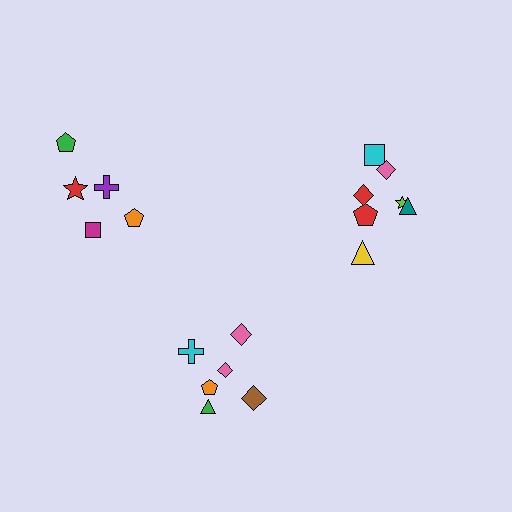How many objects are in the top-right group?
There are 7 objects.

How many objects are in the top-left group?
There are 5 objects.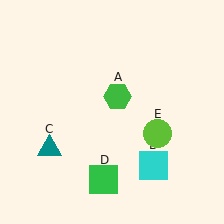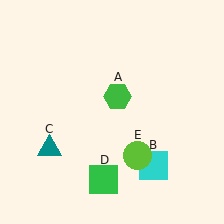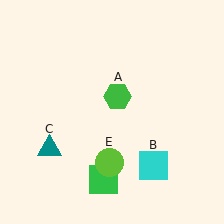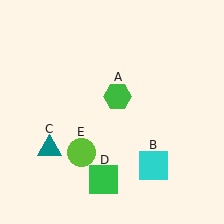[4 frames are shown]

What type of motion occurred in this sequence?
The lime circle (object E) rotated clockwise around the center of the scene.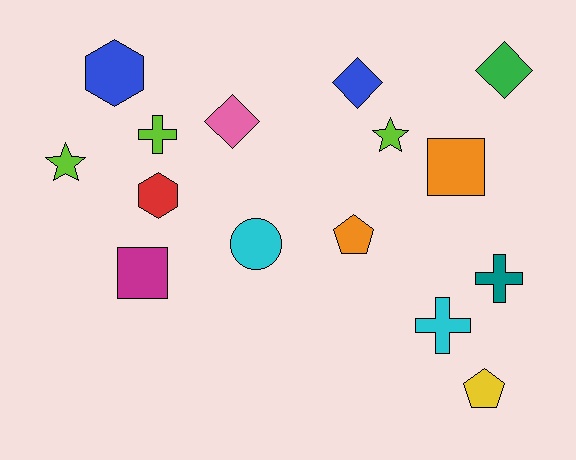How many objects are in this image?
There are 15 objects.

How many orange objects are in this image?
There are 2 orange objects.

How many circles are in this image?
There is 1 circle.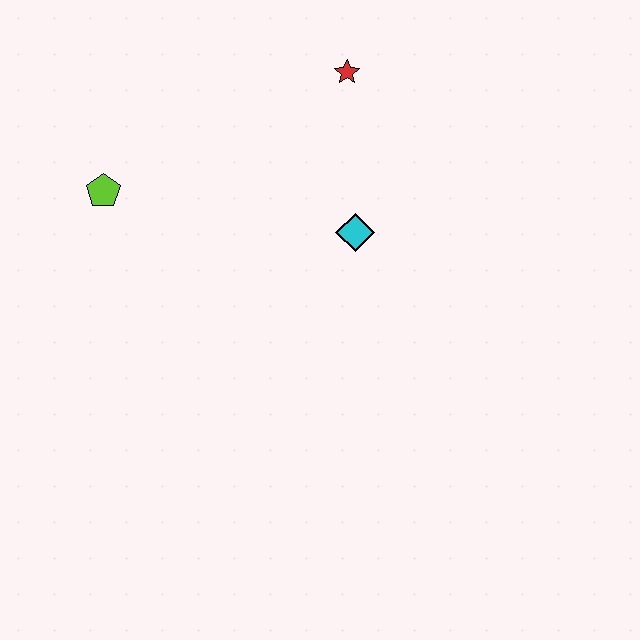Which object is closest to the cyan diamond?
The red star is closest to the cyan diamond.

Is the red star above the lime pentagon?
Yes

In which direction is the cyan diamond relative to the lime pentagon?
The cyan diamond is to the right of the lime pentagon.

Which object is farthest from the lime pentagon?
The red star is farthest from the lime pentagon.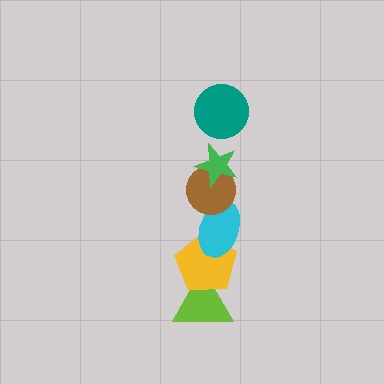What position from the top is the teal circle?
The teal circle is 1st from the top.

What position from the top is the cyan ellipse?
The cyan ellipse is 4th from the top.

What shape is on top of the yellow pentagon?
The cyan ellipse is on top of the yellow pentagon.